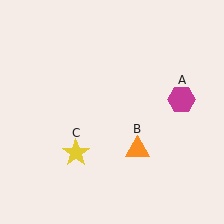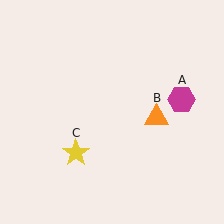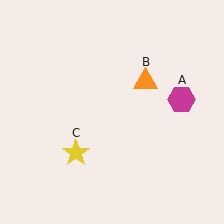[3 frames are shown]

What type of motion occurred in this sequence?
The orange triangle (object B) rotated counterclockwise around the center of the scene.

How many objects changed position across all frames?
1 object changed position: orange triangle (object B).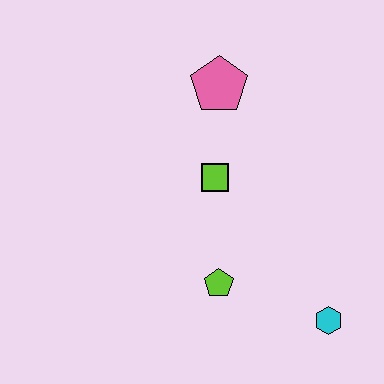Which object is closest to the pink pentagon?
The lime square is closest to the pink pentagon.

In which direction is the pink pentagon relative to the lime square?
The pink pentagon is above the lime square.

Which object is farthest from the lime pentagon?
The pink pentagon is farthest from the lime pentagon.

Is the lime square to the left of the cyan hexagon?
Yes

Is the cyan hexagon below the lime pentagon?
Yes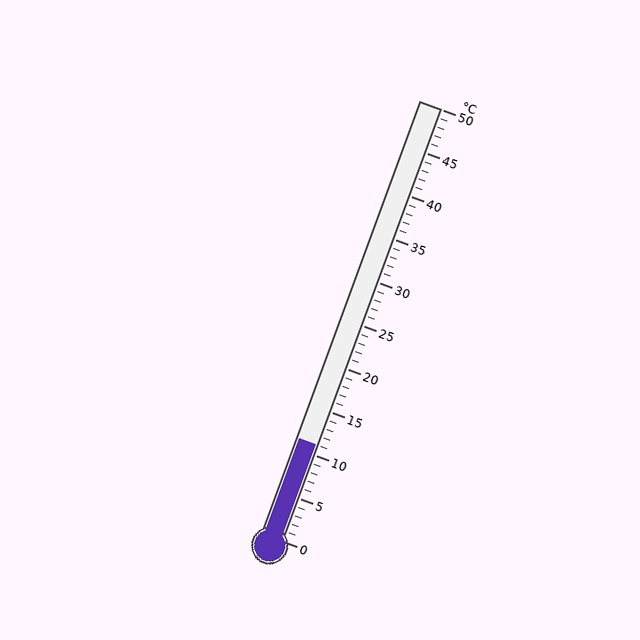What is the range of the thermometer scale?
The thermometer scale ranges from 0°C to 50°C.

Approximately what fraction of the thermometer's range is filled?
The thermometer is filled to approximately 20% of its range.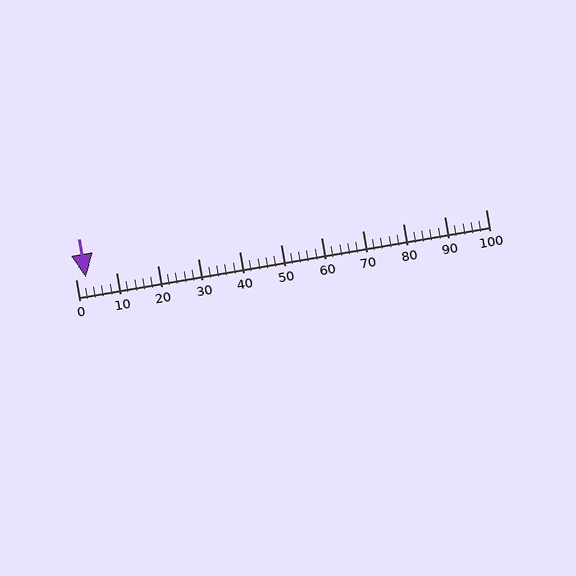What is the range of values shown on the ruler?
The ruler shows values from 0 to 100.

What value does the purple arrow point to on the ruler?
The purple arrow points to approximately 3.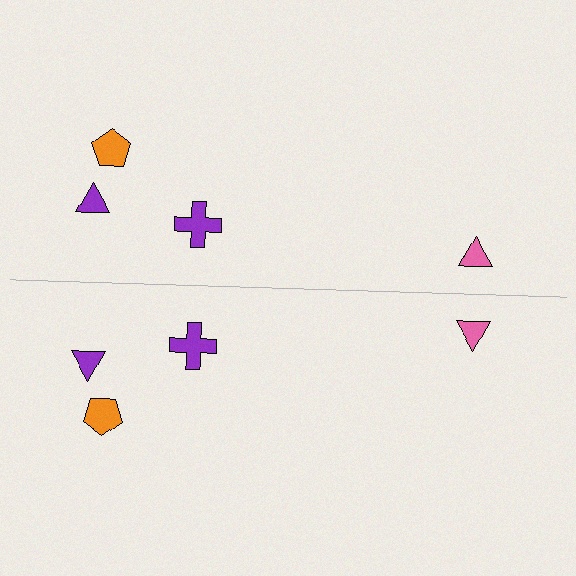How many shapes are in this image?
There are 8 shapes in this image.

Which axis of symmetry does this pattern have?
The pattern has a horizontal axis of symmetry running through the center of the image.